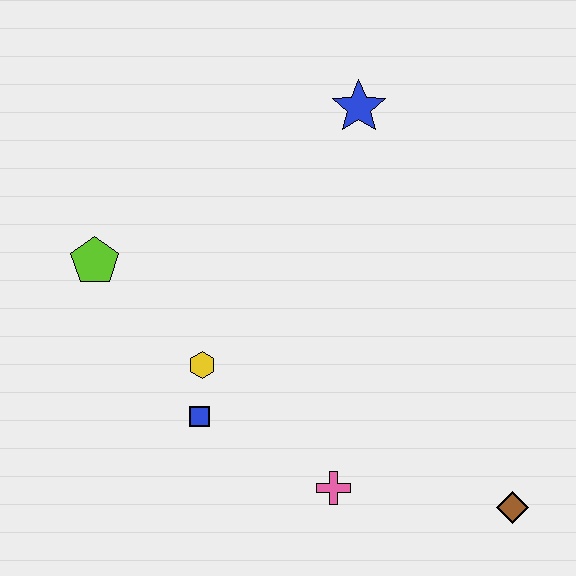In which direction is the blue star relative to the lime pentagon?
The blue star is to the right of the lime pentagon.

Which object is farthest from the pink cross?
The blue star is farthest from the pink cross.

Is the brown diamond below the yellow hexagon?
Yes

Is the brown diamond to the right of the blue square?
Yes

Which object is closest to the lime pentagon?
The yellow hexagon is closest to the lime pentagon.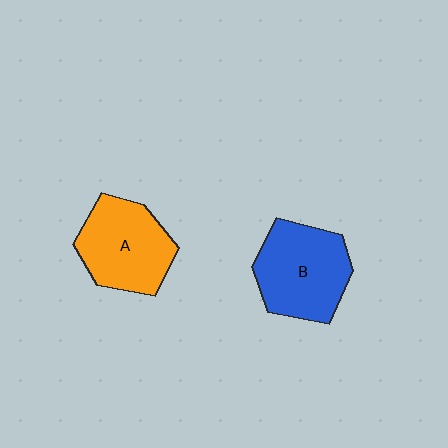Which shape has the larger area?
Shape B (blue).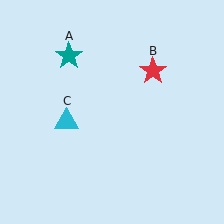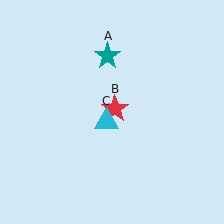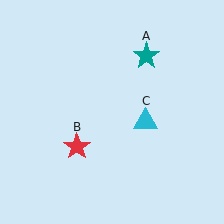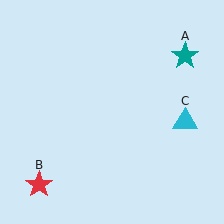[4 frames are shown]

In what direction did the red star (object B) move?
The red star (object B) moved down and to the left.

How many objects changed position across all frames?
3 objects changed position: teal star (object A), red star (object B), cyan triangle (object C).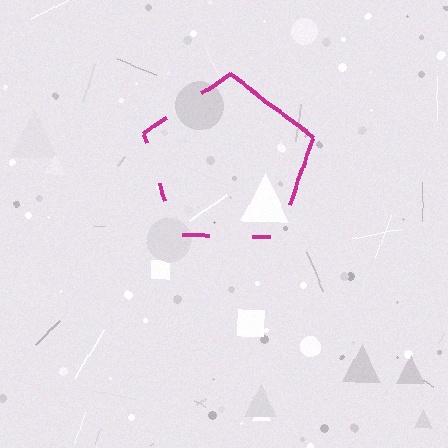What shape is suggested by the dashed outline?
The dashed outline suggests a pentagon.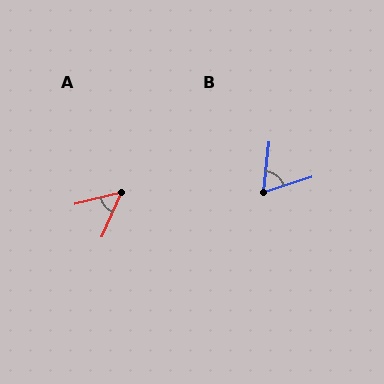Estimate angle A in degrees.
Approximately 53 degrees.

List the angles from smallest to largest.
A (53°), B (66°).